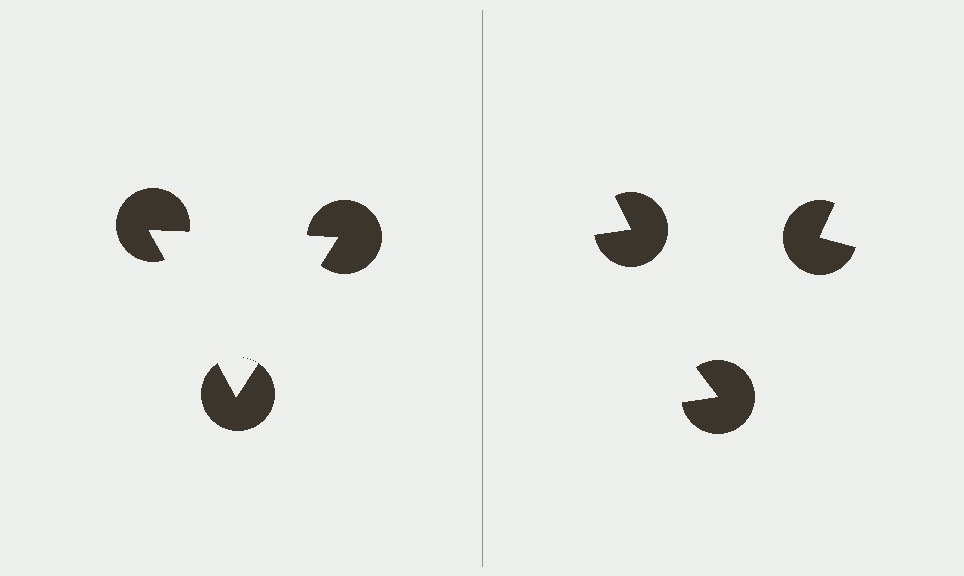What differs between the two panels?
The pac-man discs are positioned identically on both sides; only the wedge orientations differ. On the left they align to a triangle; on the right they are misaligned.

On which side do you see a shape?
An illusory triangle appears on the left side. On the right side the wedge cuts are rotated, so no coherent shape forms.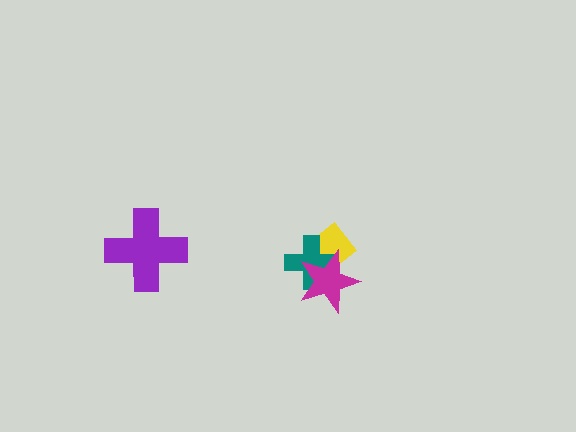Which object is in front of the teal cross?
The magenta star is in front of the teal cross.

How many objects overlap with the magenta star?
2 objects overlap with the magenta star.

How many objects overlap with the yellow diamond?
2 objects overlap with the yellow diamond.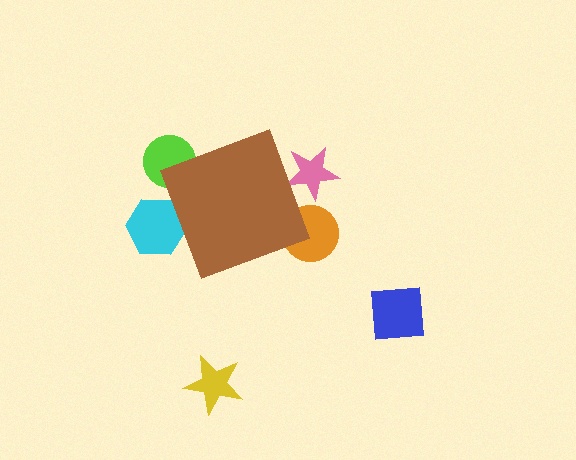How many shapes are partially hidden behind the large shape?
4 shapes are partially hidden.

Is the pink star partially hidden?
Yes, the pink star is partially hidden behind the brown diamond.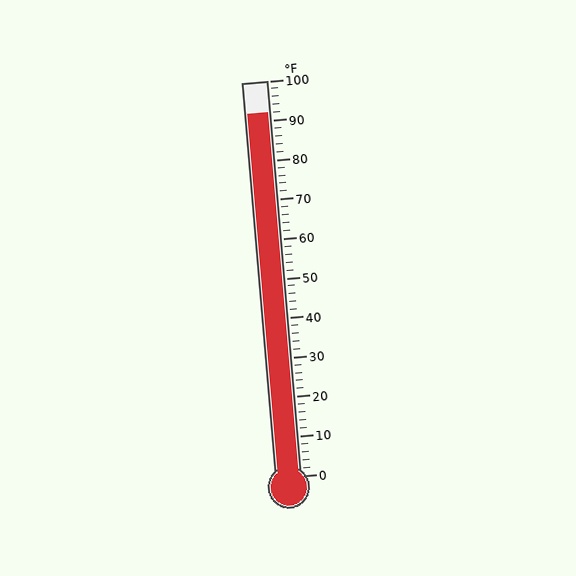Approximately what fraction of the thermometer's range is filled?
The thermometer is filled to approximately 90% of its range.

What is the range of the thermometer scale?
The thermometer scale ranges from 0°F to 100°F.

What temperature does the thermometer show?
The thermometer shows approximately 92°F.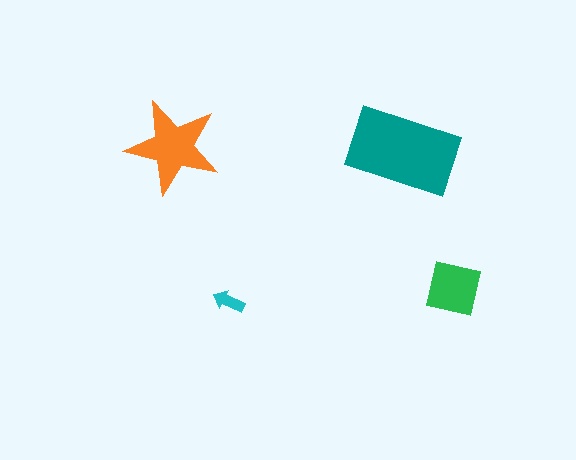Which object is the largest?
The teal rectangle.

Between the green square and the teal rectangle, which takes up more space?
The teal rectangle.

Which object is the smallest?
The cyan arrow.